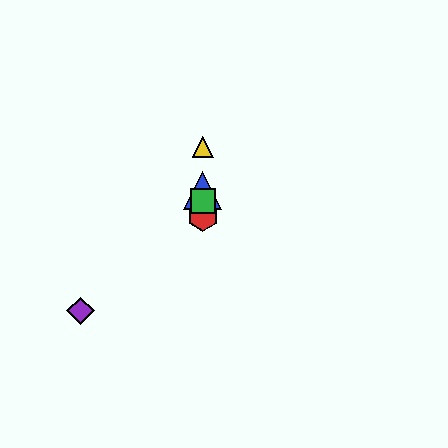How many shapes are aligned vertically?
4 shapes (the red hexagon, the blue triangle, the green square, the yellow triangle) are aligned vertically.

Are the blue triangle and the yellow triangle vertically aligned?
Yes, both are at x≈203.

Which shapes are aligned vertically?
The red hexagon, the blue triangle, the green square, the yellow triangle are aligned vertically.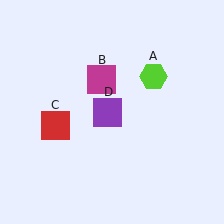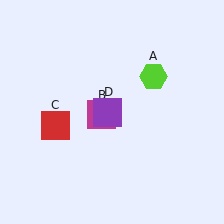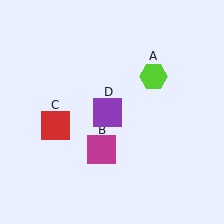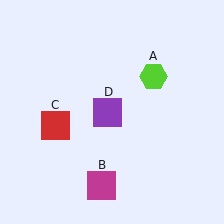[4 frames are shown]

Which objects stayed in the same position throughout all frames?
Lime hexagon (object A) and red square (object C) and purple square (object D) remained stationary.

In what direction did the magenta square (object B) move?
The magenta square (object B) moved down.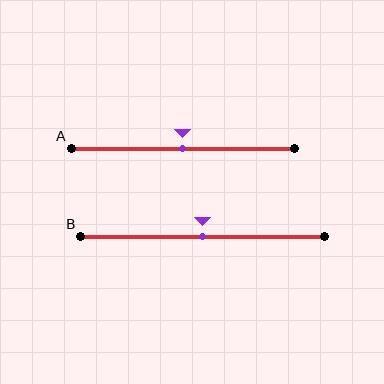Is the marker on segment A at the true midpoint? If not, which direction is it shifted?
Yes, the marker on segment A is at the true midpoint.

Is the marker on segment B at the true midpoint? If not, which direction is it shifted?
Yes, the marker on segment B is at the true midpoint.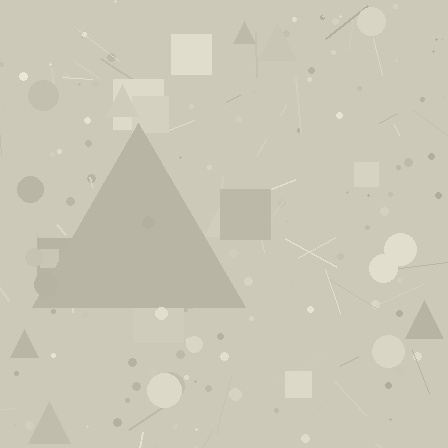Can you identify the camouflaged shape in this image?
The camouflaged shape is a triangle.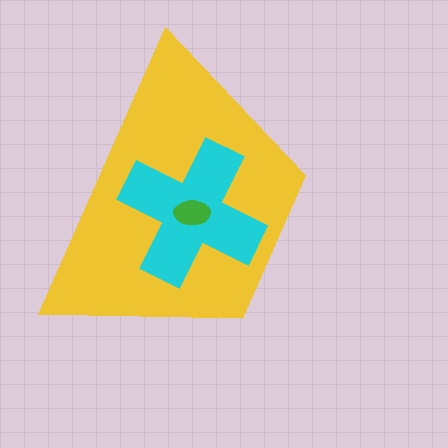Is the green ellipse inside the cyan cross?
Yes.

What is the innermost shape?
The green ellipse.